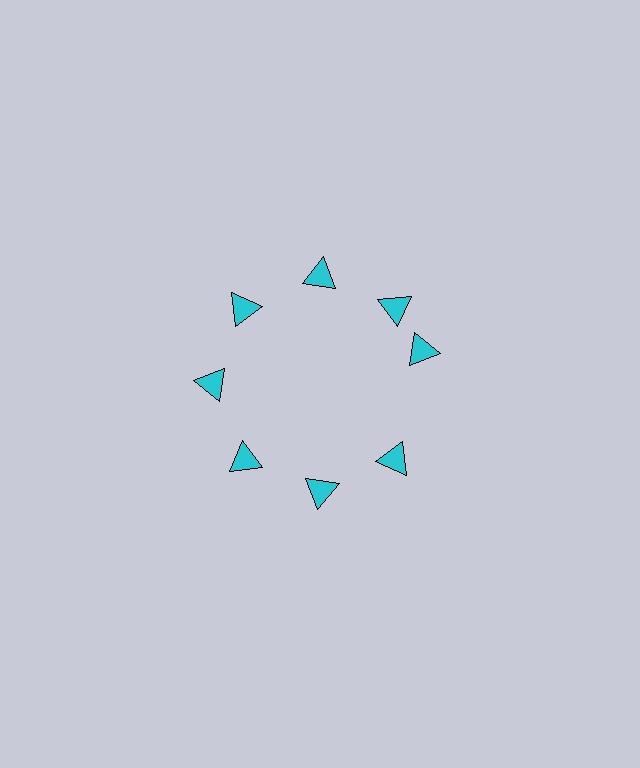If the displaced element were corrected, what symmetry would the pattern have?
It would have 8-fold rotational symmetry — the pattern would map onto itself every 45 degrees.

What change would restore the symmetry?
The symmetry would be restored by rotating it back into even spacing with its neighbors so that all 8 triangles sit at equal angles and equal distance from the center.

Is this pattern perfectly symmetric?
No. The 8 cyan triangles are arranged in a ring, but one element near the 3 o'clock position is rotated out of alignment along the ring, breaking the 8-fold rotational symmetry.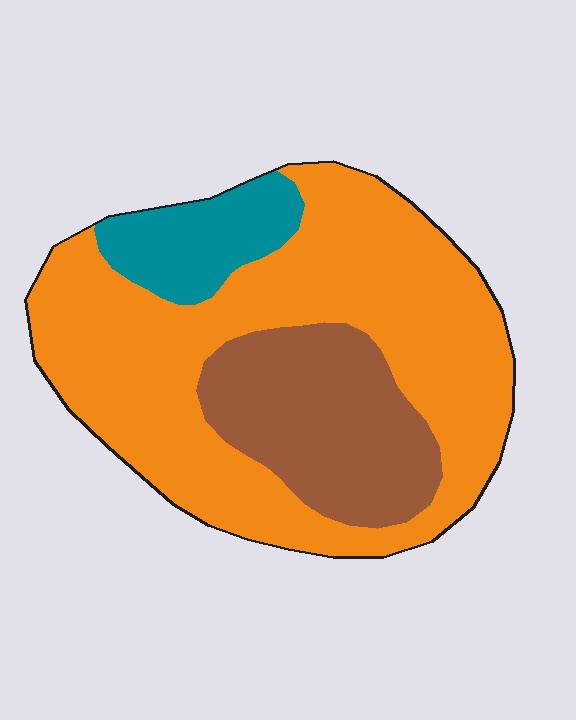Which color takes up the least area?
Teal, at roughly 10%.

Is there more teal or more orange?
Orange.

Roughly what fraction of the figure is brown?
Brown covers roughly 25% of the figure.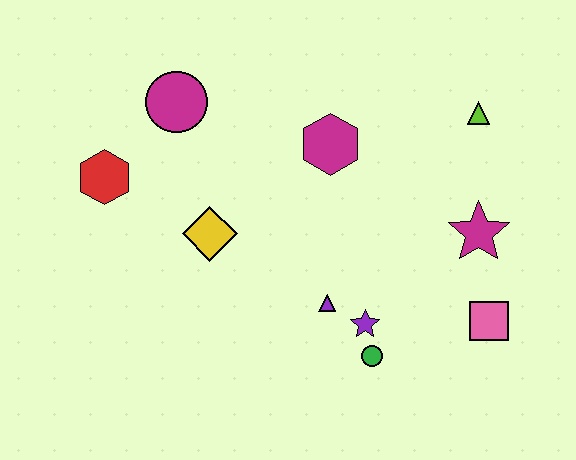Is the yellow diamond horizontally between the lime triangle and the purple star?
No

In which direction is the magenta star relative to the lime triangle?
The magenta star is below the lime triangle.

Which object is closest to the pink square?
The magenta star is closest to the pink square.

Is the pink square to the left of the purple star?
No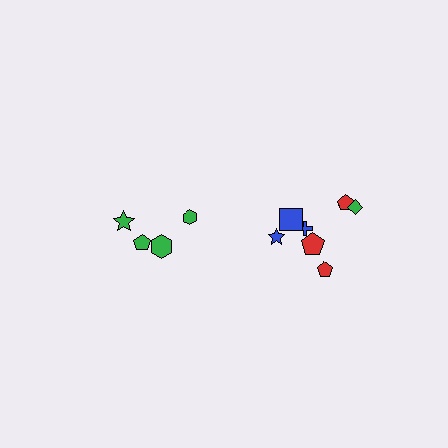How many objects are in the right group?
There are 7 objects.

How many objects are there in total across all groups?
There are 11 objects.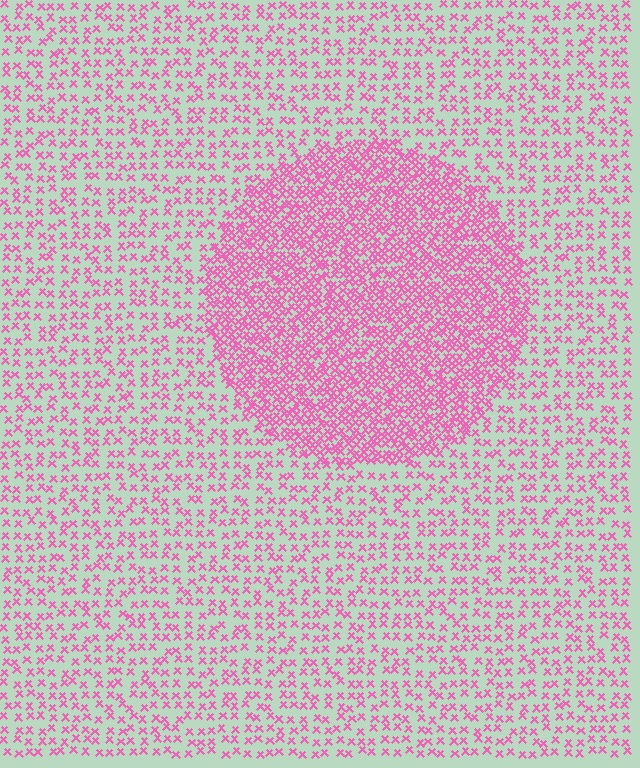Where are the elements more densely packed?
The elements are more densely packed inside the circle boundary.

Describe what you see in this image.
The image contains small pink elements arranged at two different densities. A circle-shaped region is visible where the elements are more densely packed than the surrounding area.